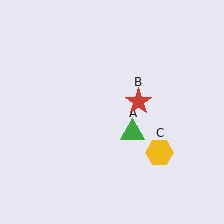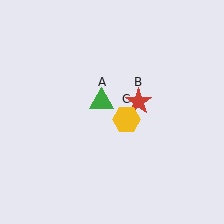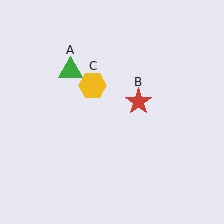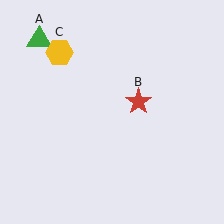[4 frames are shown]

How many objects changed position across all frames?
2 objects changed position: green triangle (object A), yellow hexagon (object C).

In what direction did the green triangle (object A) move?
The green triangle (object A) moved up and to the left.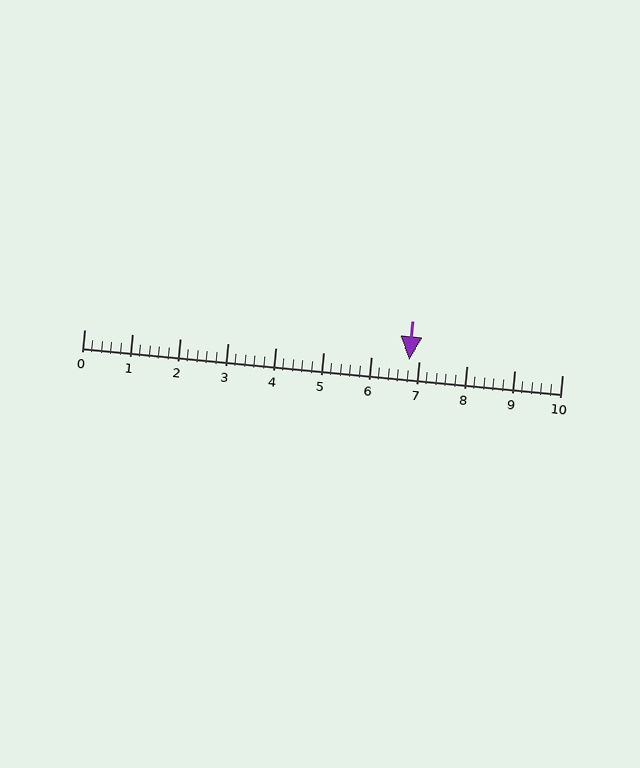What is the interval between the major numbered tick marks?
The major tick marks are spaced 1 units apart.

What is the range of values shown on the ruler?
The ruler shows values from 0 to 10.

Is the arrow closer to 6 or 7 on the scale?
The arrow is closer to 7.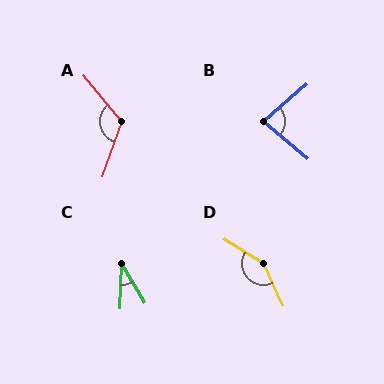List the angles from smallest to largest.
C (32°), B (81°), A (121°), D (147°).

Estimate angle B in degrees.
Approximately 81 degrees.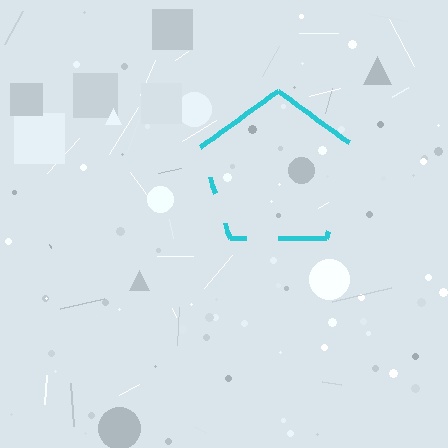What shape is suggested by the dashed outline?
The dashed outline suggests a pentagon.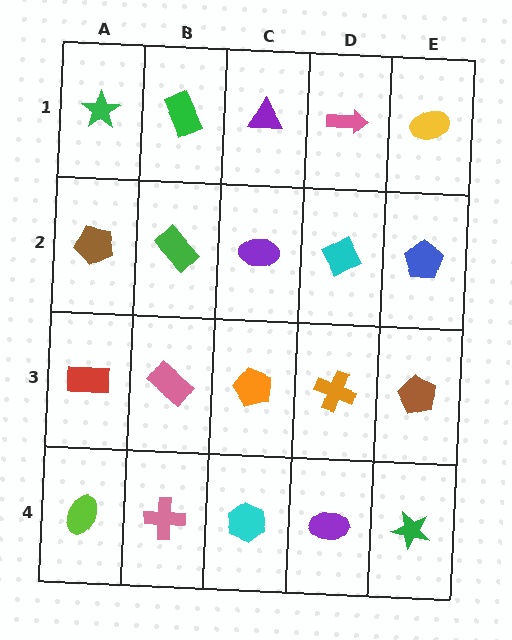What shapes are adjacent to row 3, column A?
A brown pentagon (row 2, column A), a lime ellipse (row 4, column A), a pink rectangle (row 3, column B).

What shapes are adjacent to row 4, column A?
A red rectangle (row 3, column A), a pink cross (row 4, column B).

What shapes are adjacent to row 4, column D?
An orange cross (row 3, column D), a cyan hexagon (row 4, column C), a green star (row 4, column E).